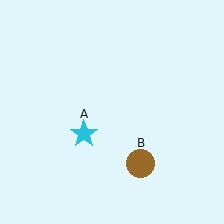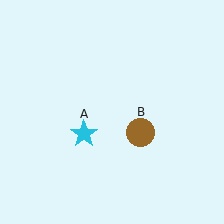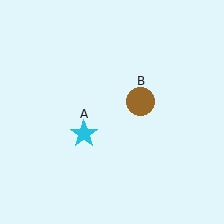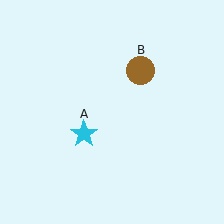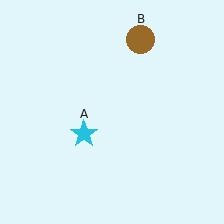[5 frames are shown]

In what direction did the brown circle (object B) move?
The brown circle (object B) moved up.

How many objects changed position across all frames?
1 object changed position: brown circle (object B).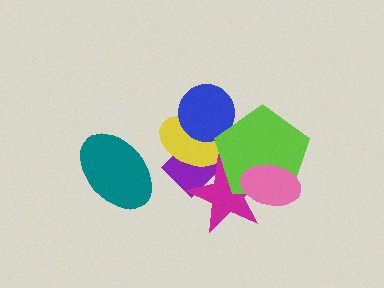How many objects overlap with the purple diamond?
3 objects overlap with the purple diamond.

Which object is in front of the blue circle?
The lime pentagon is in front of the blue circle.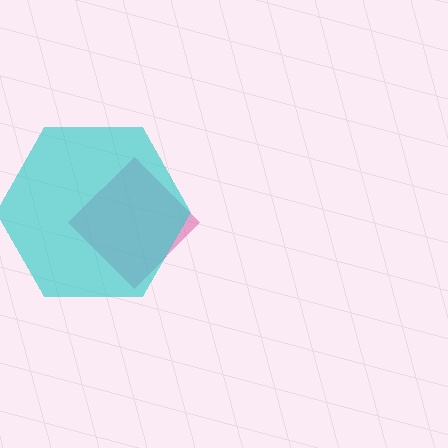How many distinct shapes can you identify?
There are 2 distinct shapes: a magenta diamond, a cyan hexagon.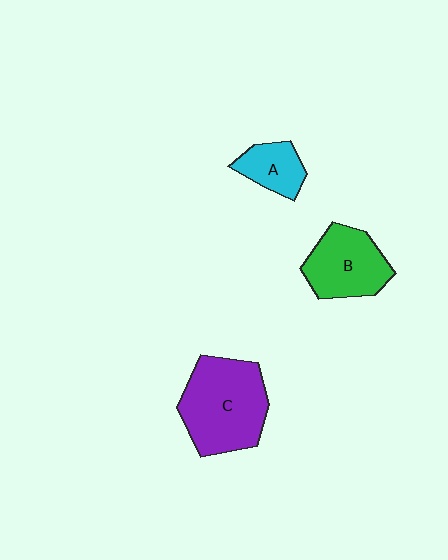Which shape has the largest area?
Shape C (purple).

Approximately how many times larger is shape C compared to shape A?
Approximately 2.5 times.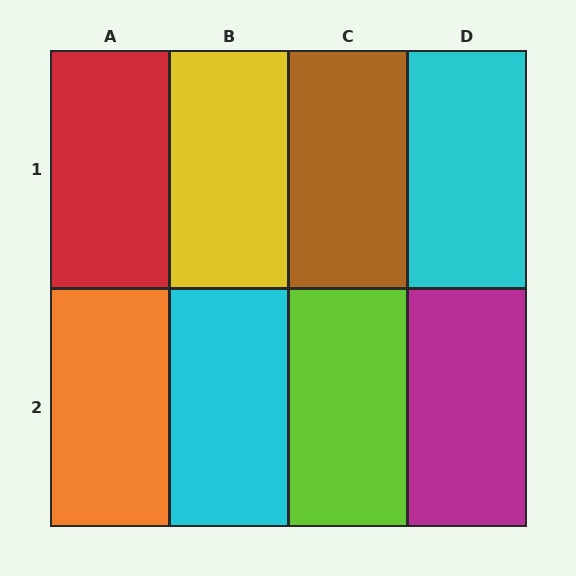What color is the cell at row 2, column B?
Cyan.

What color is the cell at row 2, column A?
Orange.